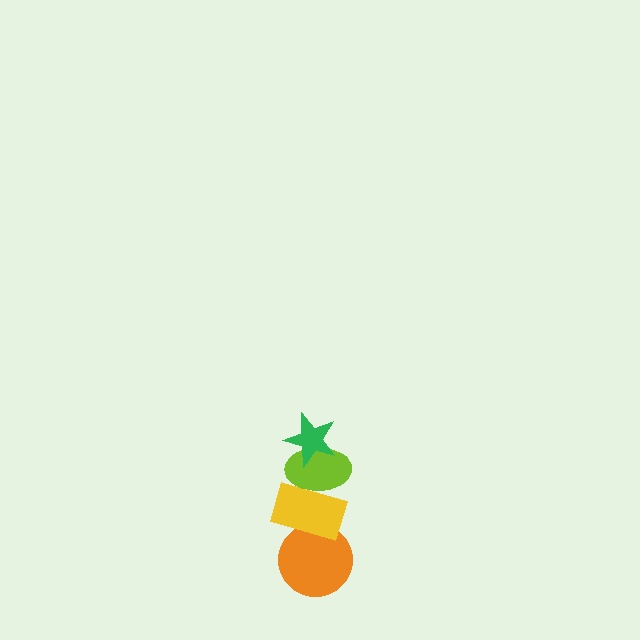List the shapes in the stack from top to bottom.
From top to bottom: the green star, the lime ellipse, the yellow rectangle, the orange circle.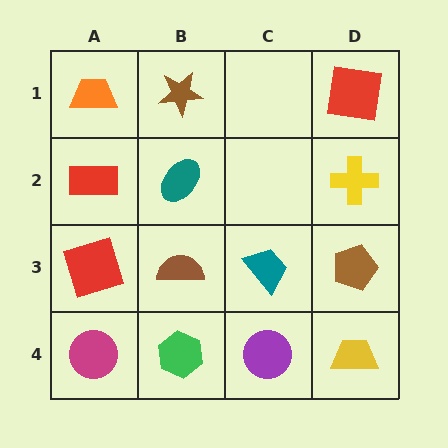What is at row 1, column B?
A brown star.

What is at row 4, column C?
A purple circle.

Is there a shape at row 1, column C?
No, that cell is empty.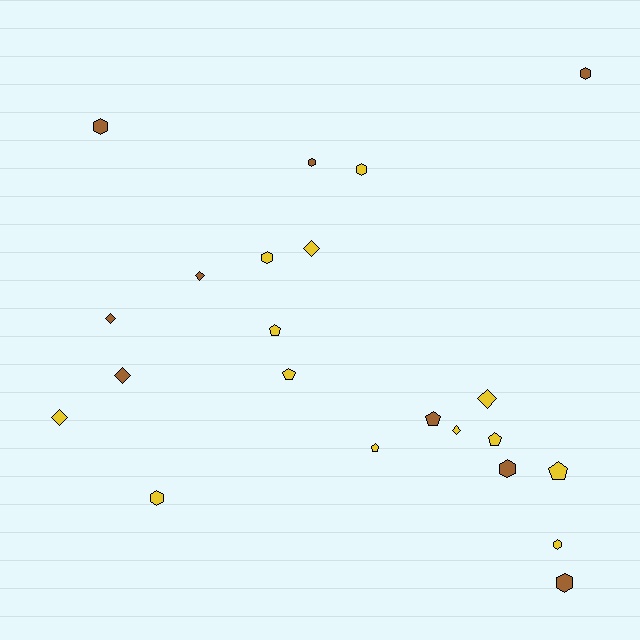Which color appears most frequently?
Yellow, with 13 objects.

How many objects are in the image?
There are 22 objects.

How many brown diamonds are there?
There are 3 brown diamonds.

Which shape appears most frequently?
Hexagon, with 9 objects.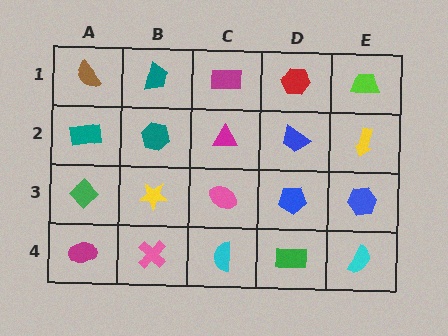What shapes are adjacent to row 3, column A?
A teal rectangle (row 2, column A), a magenta ellipse (row 4, column A), a yellow star (row 3, column B).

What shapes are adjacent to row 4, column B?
A yellow star (row 3, column B), a magenta ellipse (row 4, column A), a cyan semicircle (row 4, column C).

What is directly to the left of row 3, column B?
A green diamond.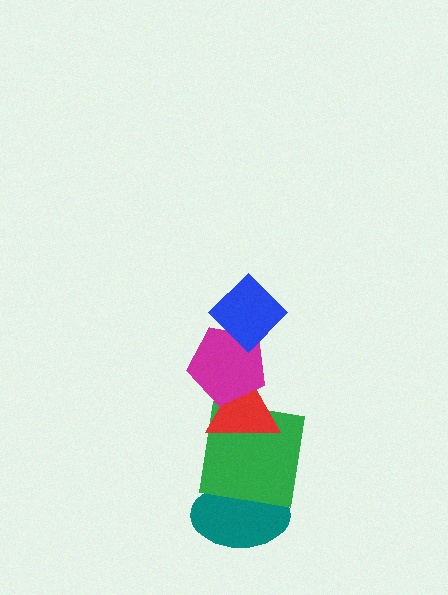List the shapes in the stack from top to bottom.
From top to bottom: the blue diamond, the magenta pentagon, the red triangle, the green square, the teal ellipse.